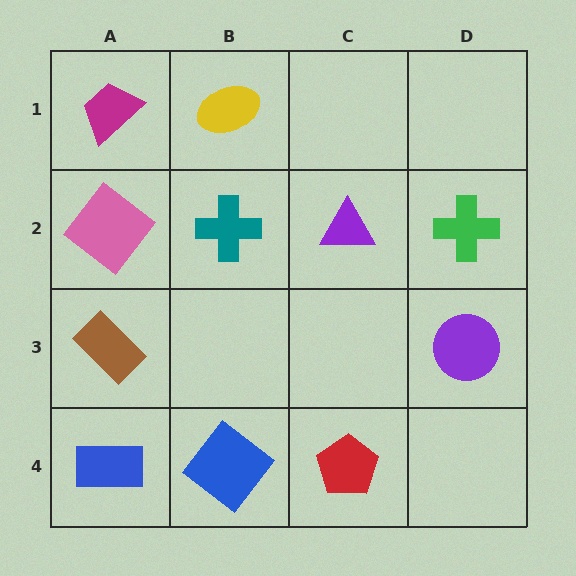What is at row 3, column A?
A brown rectangle.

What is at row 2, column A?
A pink diamond.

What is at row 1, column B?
A yellow ellipse.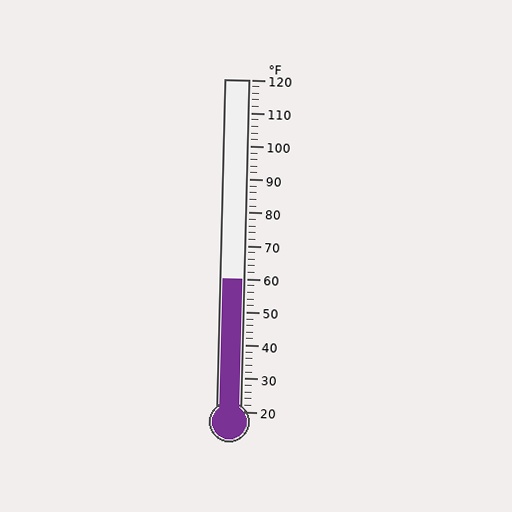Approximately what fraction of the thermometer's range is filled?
The thermometer is filled to approximately 40% of its range.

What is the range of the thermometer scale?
The thermometer scale ranges from 20°F to 120°F.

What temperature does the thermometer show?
The thermometer shows approximately 60°F.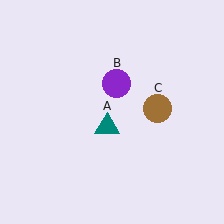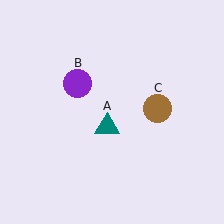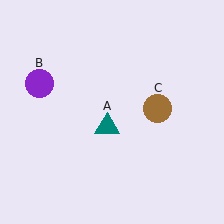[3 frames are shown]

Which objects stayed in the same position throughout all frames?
Teal triangle (object A) and brown circle (object C) remained stationary.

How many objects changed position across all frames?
1 object changed position: purple circle (object B).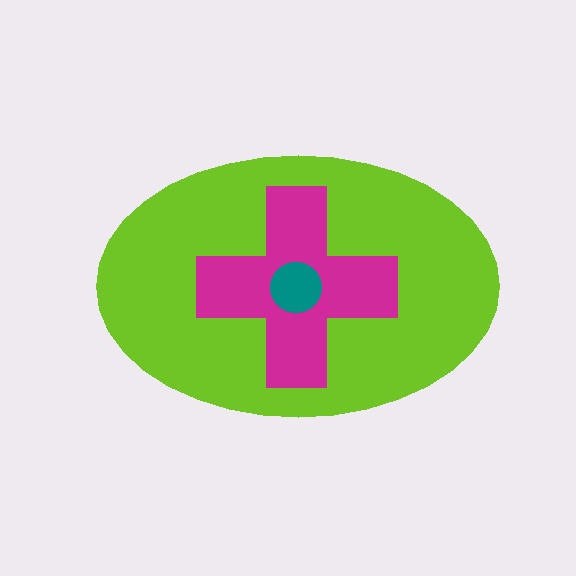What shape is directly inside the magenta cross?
The teal circle.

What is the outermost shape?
The lime ellipse.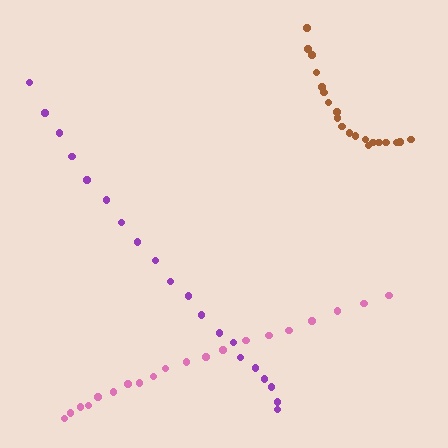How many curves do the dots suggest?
There are 3 distinct paths.